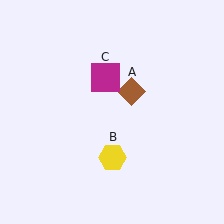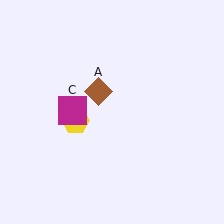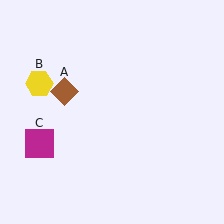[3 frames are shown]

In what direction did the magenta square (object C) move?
The magenta square (object C) moved down and to the left.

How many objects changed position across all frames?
3 objects changed position: brown diamond (object A), yellow hexagon (object B), magenta square (object C).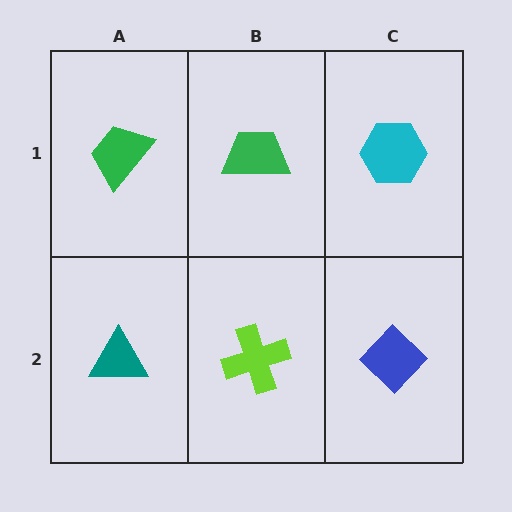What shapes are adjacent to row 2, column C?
A cyan hexagon (row 1, column C), a lime cross (row 2, column B).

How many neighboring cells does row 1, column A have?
2.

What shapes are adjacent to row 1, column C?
A blue diamond (row 2, column C), a green trapezoid (row 1, column B).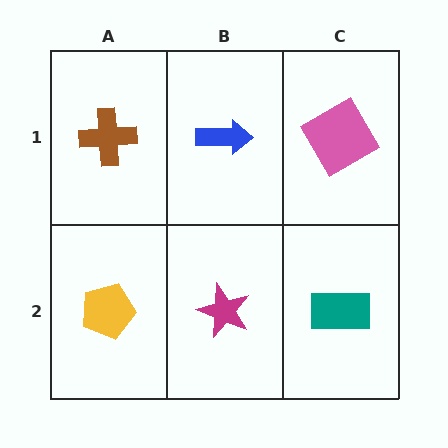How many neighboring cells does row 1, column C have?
2.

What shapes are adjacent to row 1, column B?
A magenta star (row 2, column B), a brown cross (row 1, column A), a pink diamond (row 1, column C).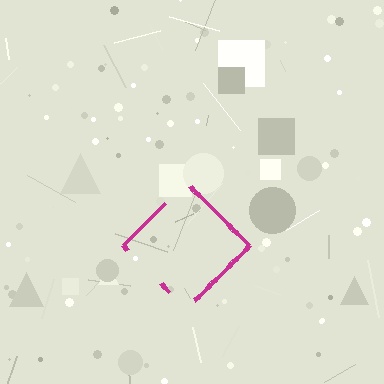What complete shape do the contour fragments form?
The contour fragments form a diamond.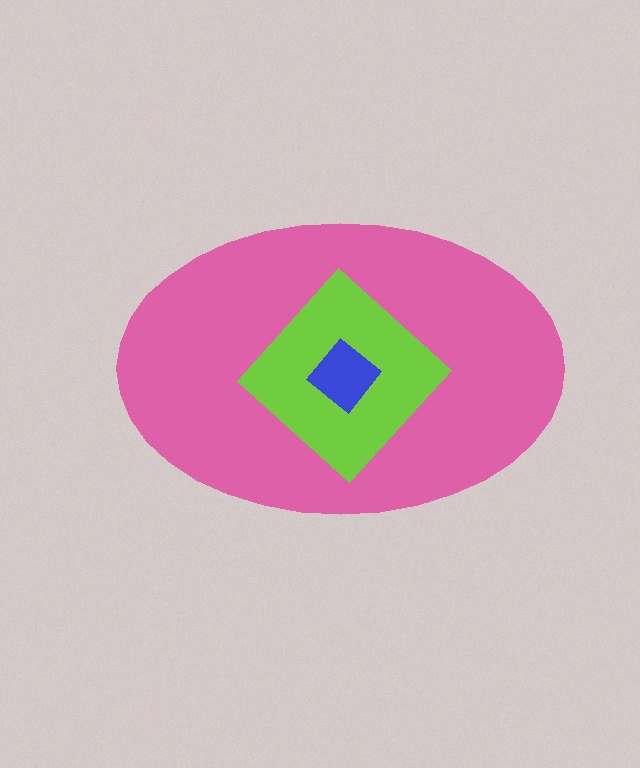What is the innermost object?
The blue diamond.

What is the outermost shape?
The pink ellipse.